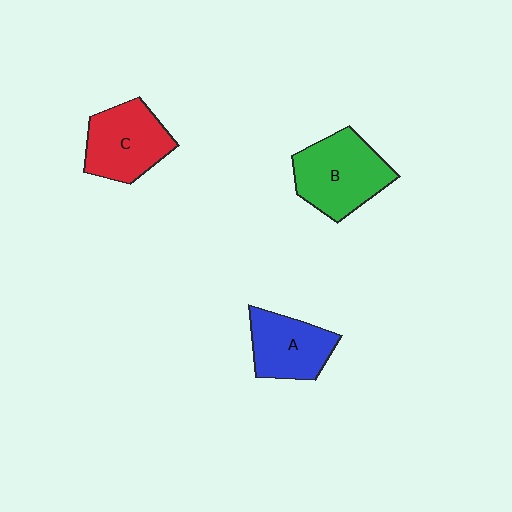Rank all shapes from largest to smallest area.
From largest to smallest: B (green), C (red), A (blue).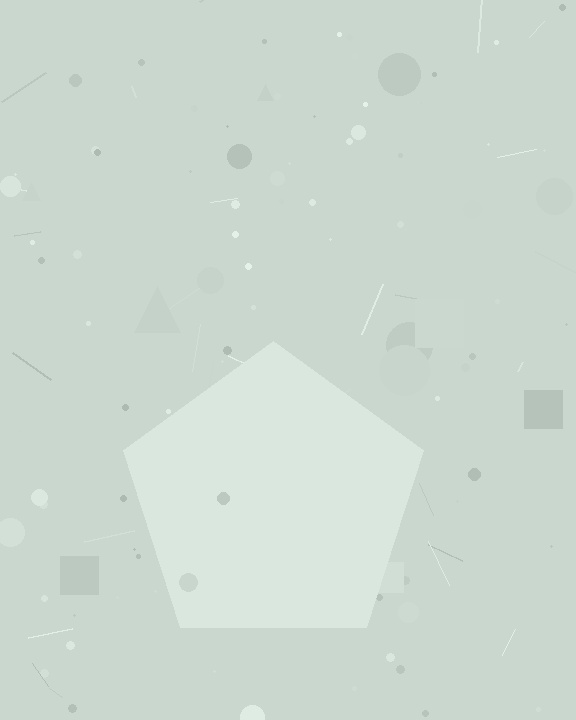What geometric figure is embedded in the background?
A pentagon is embedded in the background.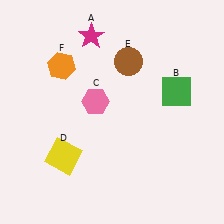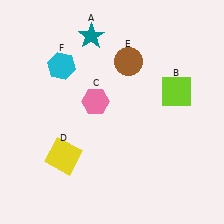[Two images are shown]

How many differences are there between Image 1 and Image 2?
There are 3 differences between the two images.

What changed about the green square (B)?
In Image 1, B is green. In Image 2, it changed to lime.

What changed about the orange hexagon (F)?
In Image 1, F is orange. In Image 2, it changed to cyan.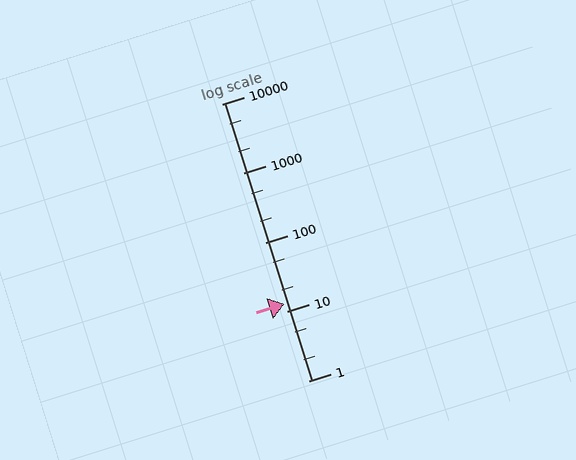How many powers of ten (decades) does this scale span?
The scale spans 4 decades, from 1 to 10000.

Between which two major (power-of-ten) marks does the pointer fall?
The pointer is between 10 and 100.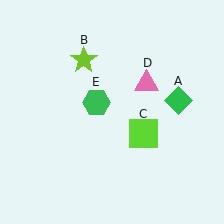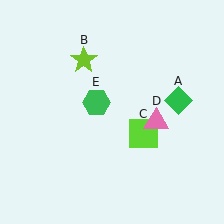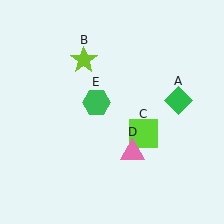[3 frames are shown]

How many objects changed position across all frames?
1 object changed position: pink triangle (object D).